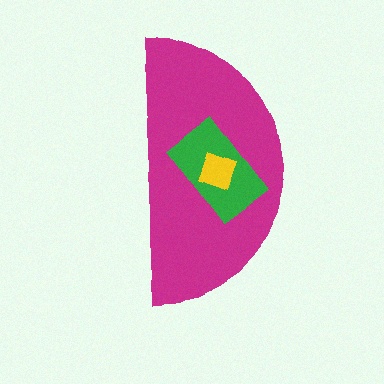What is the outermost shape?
The magenta semicircle.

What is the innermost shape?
The yellow square.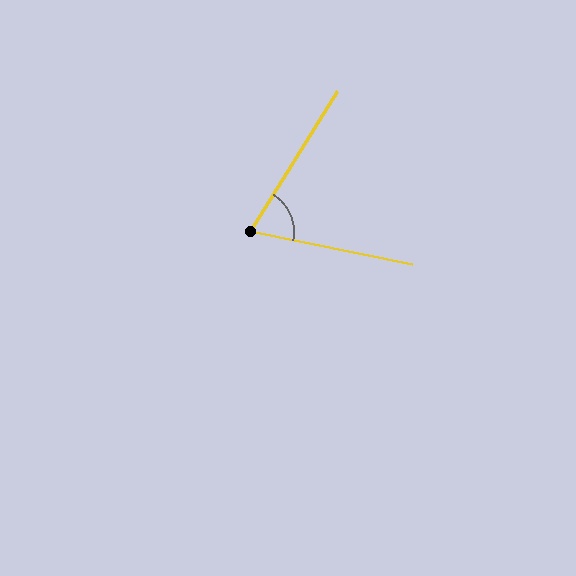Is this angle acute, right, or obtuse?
It is acute.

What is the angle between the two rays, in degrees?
Approximately 69 degrees.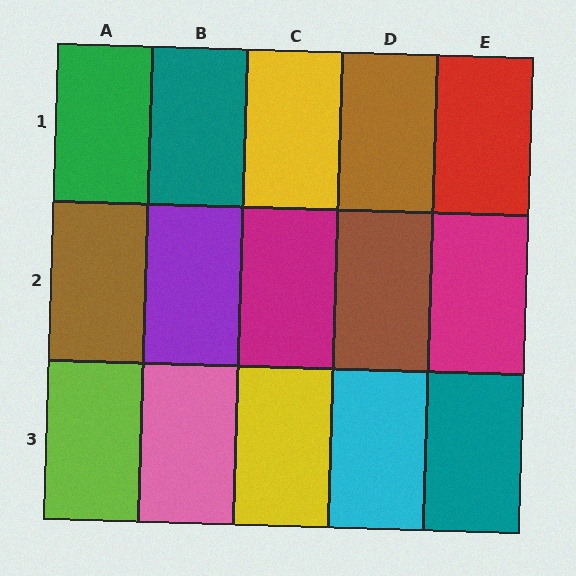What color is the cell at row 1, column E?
Red.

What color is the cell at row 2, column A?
Brown.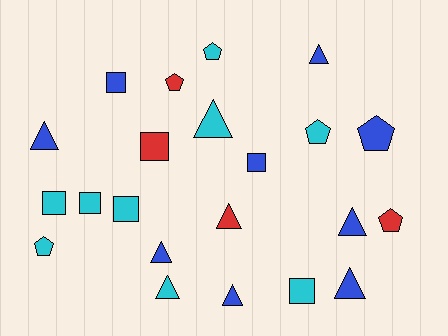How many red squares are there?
There is 1 red square.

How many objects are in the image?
There are 22 objects.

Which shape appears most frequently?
Triangle, with 9 objects.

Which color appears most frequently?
Cyan, with 9 objects.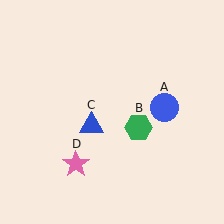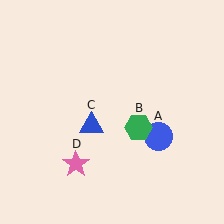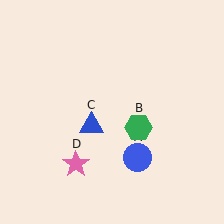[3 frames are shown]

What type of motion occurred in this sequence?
The blue circle (object A) rotated clockwise around the center of the scene.